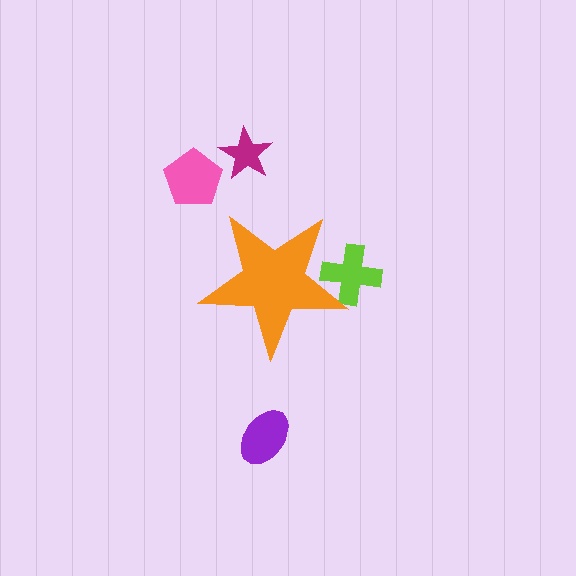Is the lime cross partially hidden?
Yes, the lime cross is partially hidden behind the orange star.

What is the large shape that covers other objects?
An orange star.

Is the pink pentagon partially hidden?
No, the pink pentagon is fully visible.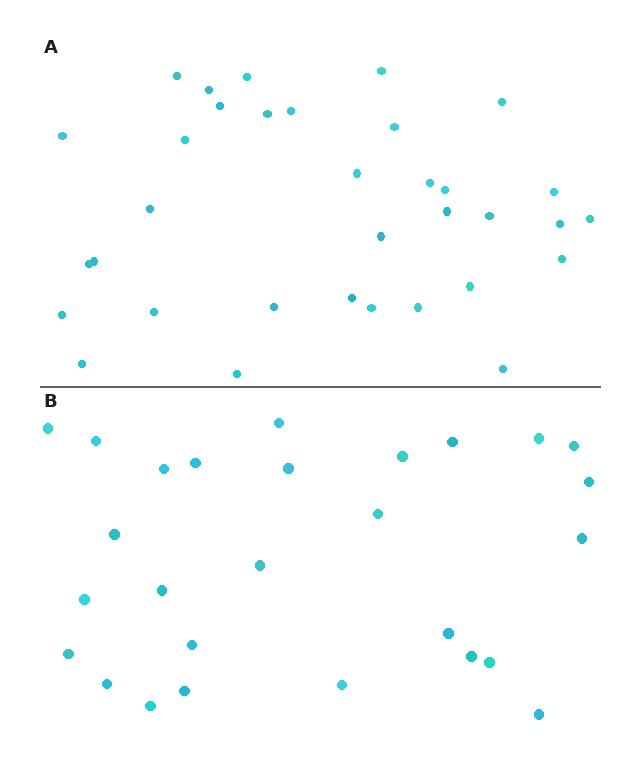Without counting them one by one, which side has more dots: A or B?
Region A (the top region) has more dots.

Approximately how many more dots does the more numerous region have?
Region A has roughly 8 or so more dots than region B.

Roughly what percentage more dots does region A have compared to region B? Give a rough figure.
About 25% more.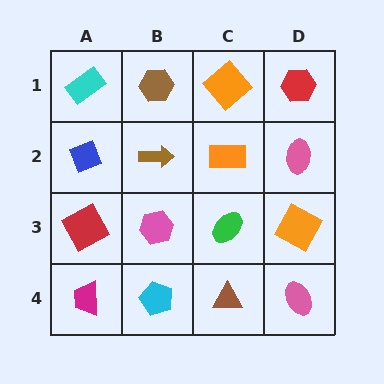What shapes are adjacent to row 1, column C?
An orange rectangle (row 2, column C), a brown hexagon (row 1, column B), a red hexagon (row 1, column D).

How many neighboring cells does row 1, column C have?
3.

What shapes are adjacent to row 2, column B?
A brown hexagon (row 1, column B), a pink hexagon (row 3, column B), a blue diamond (row 2, column A), an orange rectangle (row 2, column C).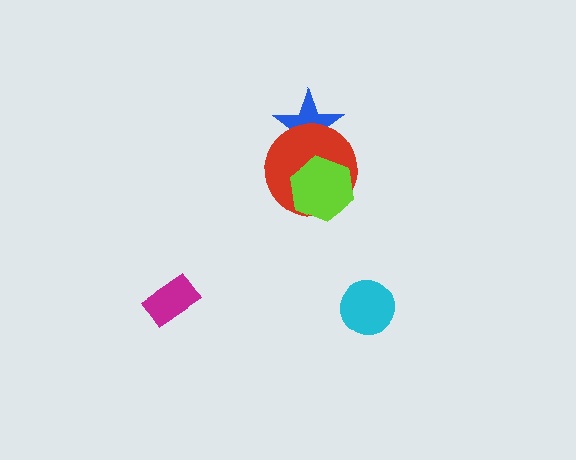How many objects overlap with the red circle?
2 objects overlap with the red circle.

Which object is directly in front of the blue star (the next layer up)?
The red circle is directly in front of the blue star.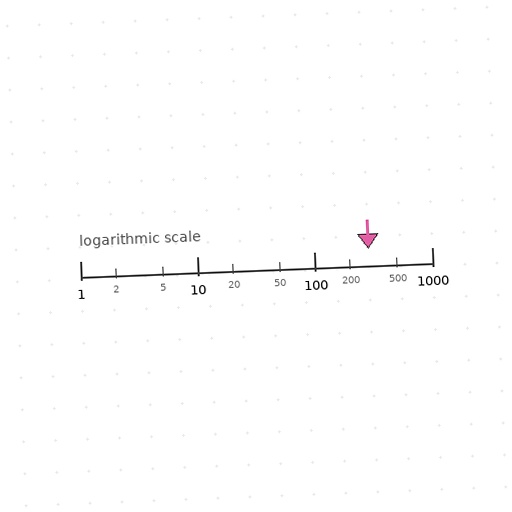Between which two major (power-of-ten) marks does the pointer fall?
The pointer is between 100 and 1000.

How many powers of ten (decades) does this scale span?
The scale spans 3 decades, from 1 to 1000.